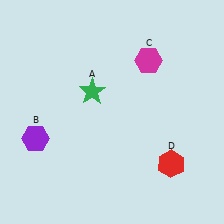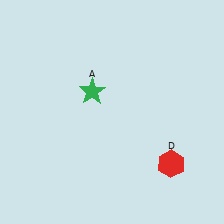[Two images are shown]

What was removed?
The purple hexagon (B), the magenta hexagon (C) were removed in Image 2.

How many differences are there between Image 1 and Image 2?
There are 2 differences between the two images.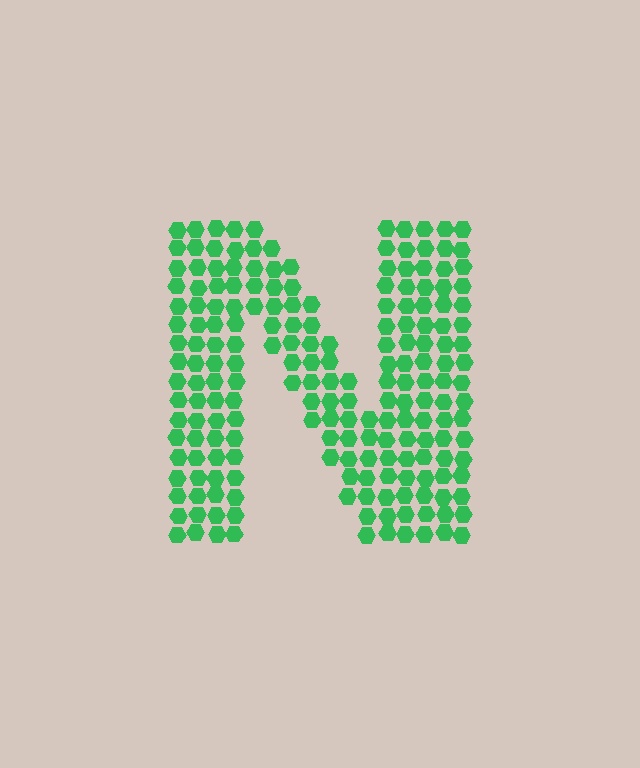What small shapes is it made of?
It is made of small hexagons.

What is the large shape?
The large shape is the letter N.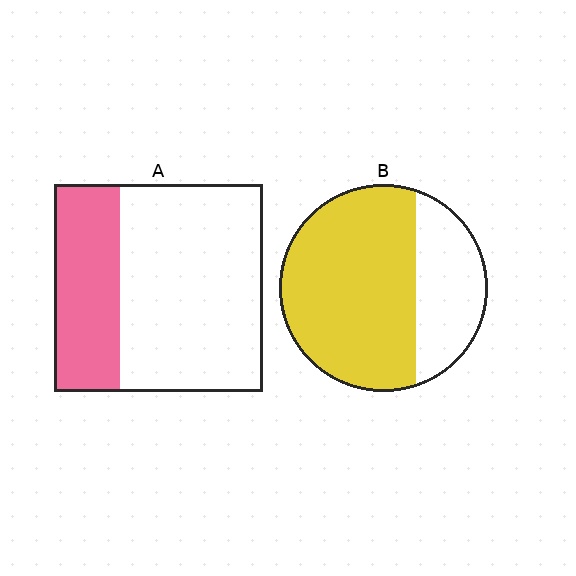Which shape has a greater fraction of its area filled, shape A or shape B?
Shape B.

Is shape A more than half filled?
No.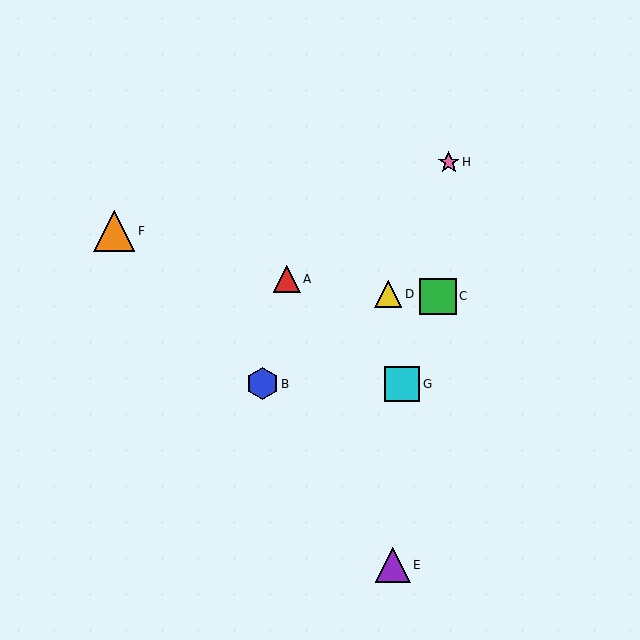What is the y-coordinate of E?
Object E is at y≈565.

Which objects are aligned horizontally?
Objects B, G are aligned horizontally.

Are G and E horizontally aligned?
No, G is at y≈384 and E is at y≈565.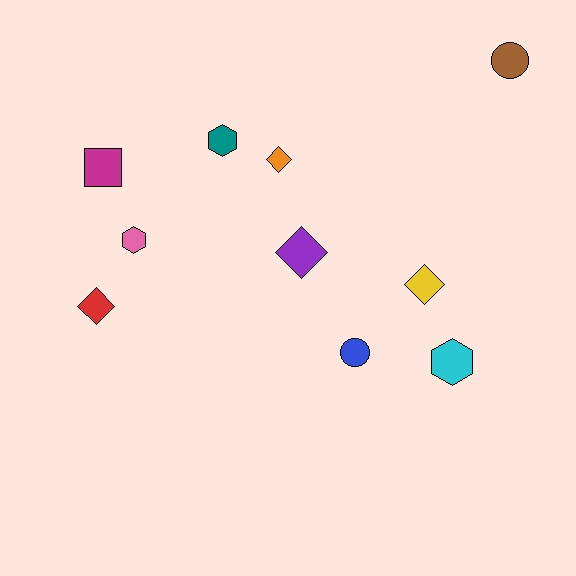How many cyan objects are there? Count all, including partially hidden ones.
There is 1 cyan object.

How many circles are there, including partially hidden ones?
There are 2 circles.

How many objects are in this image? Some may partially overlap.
There are 10 objects.